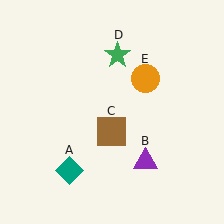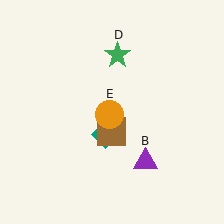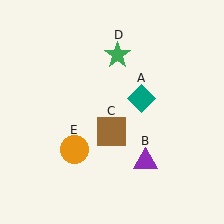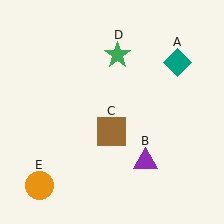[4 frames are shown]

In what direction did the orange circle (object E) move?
The orange circle (object E) moved down and to the left.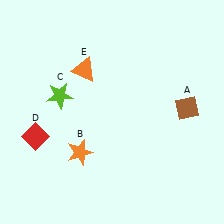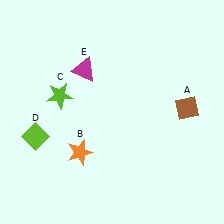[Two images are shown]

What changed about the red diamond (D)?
In Image 1, D is red. In Image 2, it changed to lime.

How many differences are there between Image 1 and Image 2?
There are 2 differences between the two images.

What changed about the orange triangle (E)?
In Image 1, E is orange. In Image 2, it changed to magenta.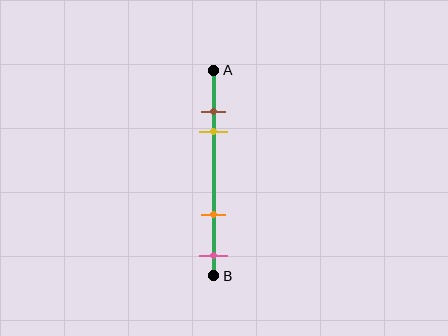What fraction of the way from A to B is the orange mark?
The orange mark is approximately 70% (0.7) of the way from A to B.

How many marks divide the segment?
There are 4 marks dividing the segment.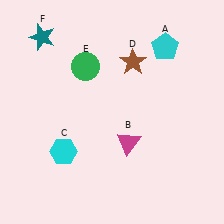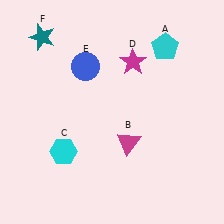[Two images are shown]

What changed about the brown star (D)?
In Image 1, D is brown. In Image 2, it changed to magenta.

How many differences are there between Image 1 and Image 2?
There are 2 differences between the two images.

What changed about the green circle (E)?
In Image 1, E is green. In Image 2, it changed to blue.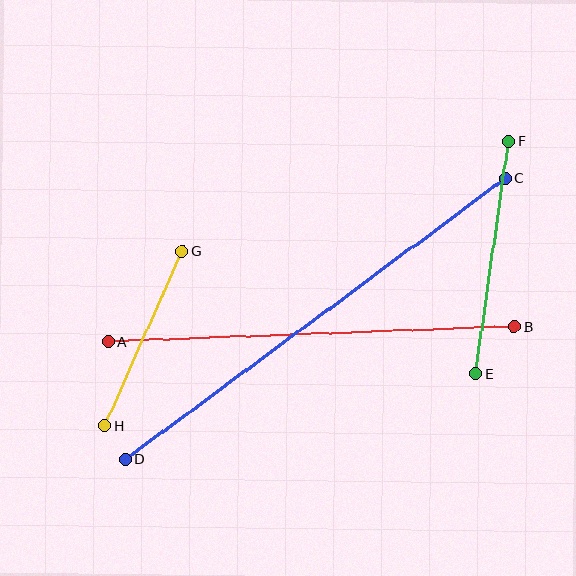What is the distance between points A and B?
The distance is approximately 406 pixels.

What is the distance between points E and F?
The distance is approximately 235 pixels.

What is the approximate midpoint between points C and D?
The midpoint is at approximately (315, 319) pixels.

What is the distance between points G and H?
The distance is approximately 191 pixels.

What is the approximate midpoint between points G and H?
The midpoint is at approximately (144, 338) pixels.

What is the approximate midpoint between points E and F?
The midpoint is at approximately (492, 257) pixels.